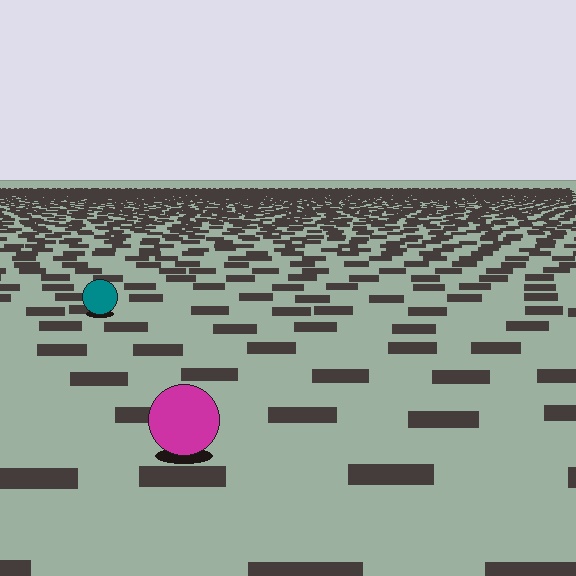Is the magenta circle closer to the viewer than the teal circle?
Yes. The magenta circle is closer — you can tell from the texture gradient: the ground texture is coarser near it.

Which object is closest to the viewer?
The magenta circle is closest. The texture marks near it are larger and more spread out.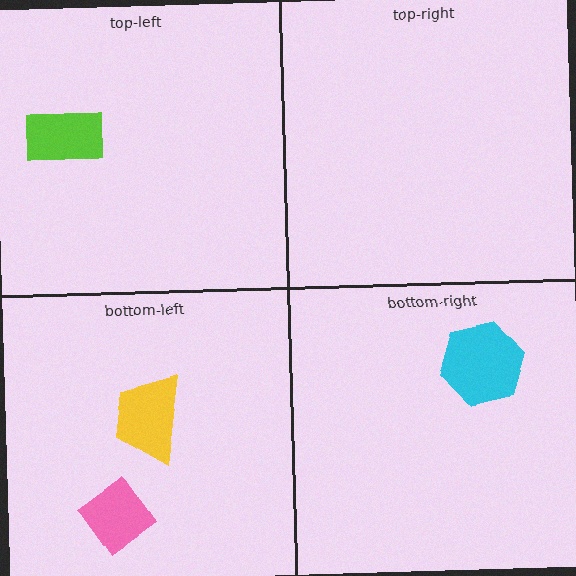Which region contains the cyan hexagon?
The bottom-right region.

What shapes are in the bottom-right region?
The cyan hexagon.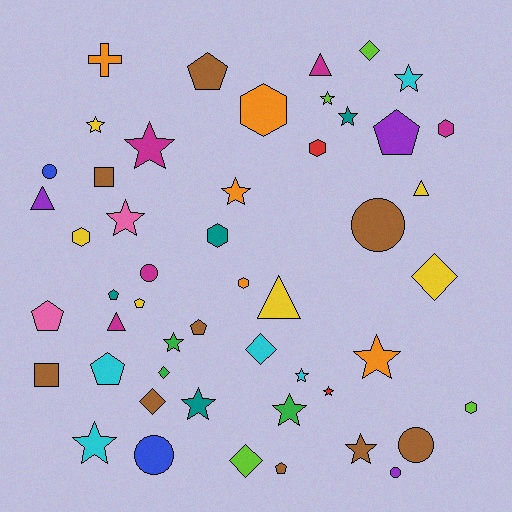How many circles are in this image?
There are 6 circles.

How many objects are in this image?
There are 50 objects.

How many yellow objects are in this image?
There are 6 yellow objects.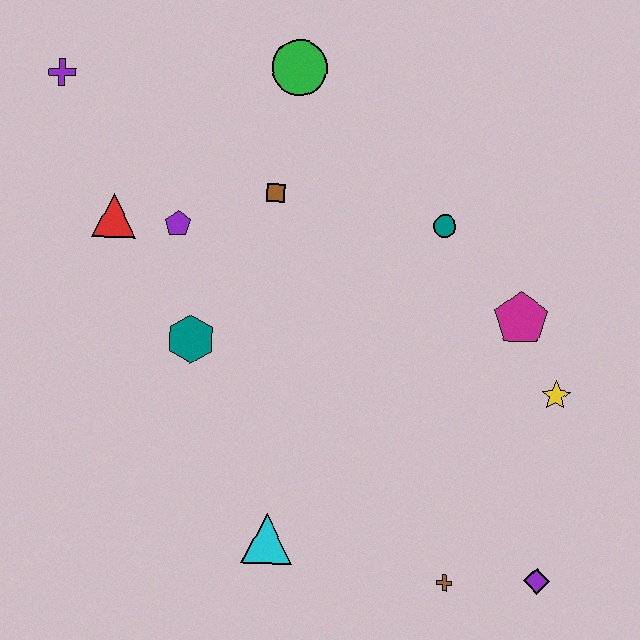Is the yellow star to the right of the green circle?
Yes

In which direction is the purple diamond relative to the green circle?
The purple diamond is below the green circle.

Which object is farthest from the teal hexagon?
The purple diamond is farthest from the teal hexagon.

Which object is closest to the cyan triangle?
The brown cross is closest to the cyan triangle.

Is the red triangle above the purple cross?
No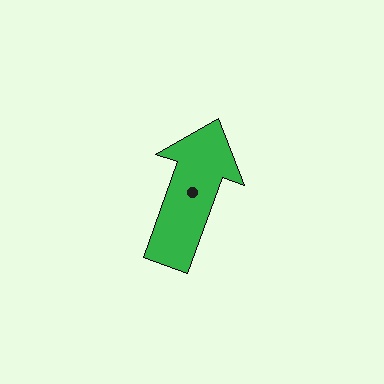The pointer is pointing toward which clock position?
Roughly 1 o'clock.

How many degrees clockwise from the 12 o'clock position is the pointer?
Approximately 20 degrees.